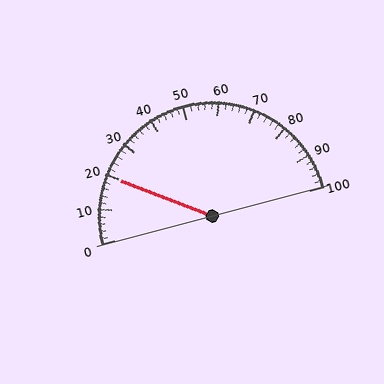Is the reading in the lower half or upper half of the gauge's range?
The reading is in the lower half of the range (0 to 100).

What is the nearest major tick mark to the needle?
The nearest major tick mark is 20.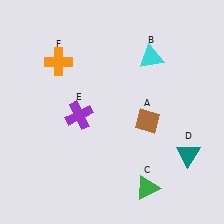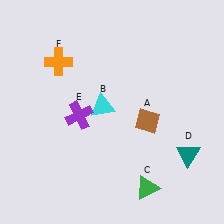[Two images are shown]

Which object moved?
The cyan triangle (B) moved down.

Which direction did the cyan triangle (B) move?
The cyan triangle (B) moved down.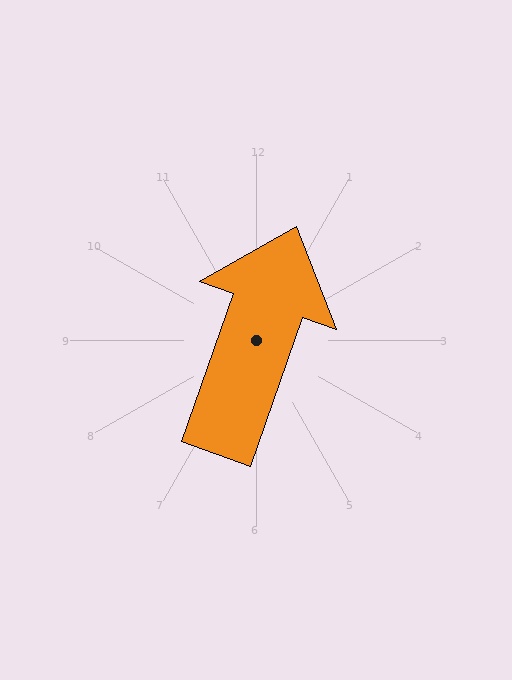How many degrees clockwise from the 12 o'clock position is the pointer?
Approximately 19 degrees.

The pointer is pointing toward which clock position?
Roughly 1 o'clock.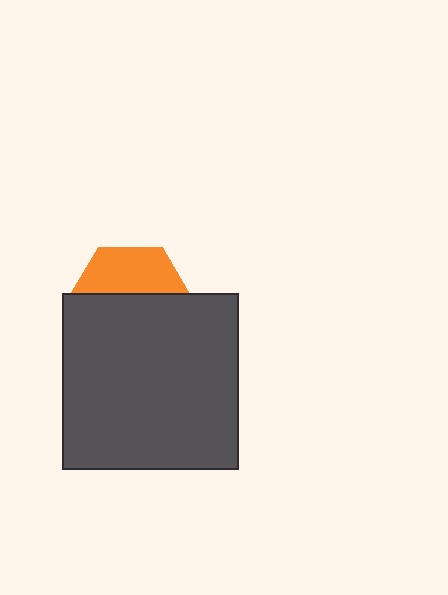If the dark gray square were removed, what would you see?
You would see the complete orange hexagon.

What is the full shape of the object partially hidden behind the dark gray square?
The partially hidden object is an orange hexagon.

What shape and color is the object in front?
The object in front is a dark gray square.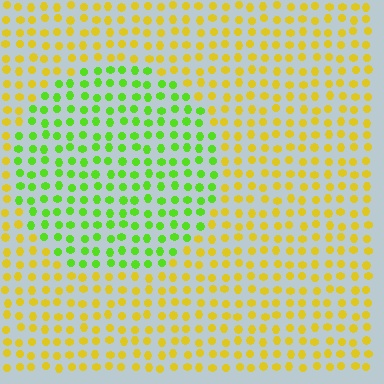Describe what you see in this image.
The image is filled with small yellow elements in a uniform arrangement. A circle-shaped region is visible where the elements are tinted to a slightly different hue, forming a subtle color boundary.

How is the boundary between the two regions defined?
The boundary is defined purely by a slight shift in hue (about 51 degrees). Spacing, size, and orientation are identical on both sides.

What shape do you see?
I see a circle.